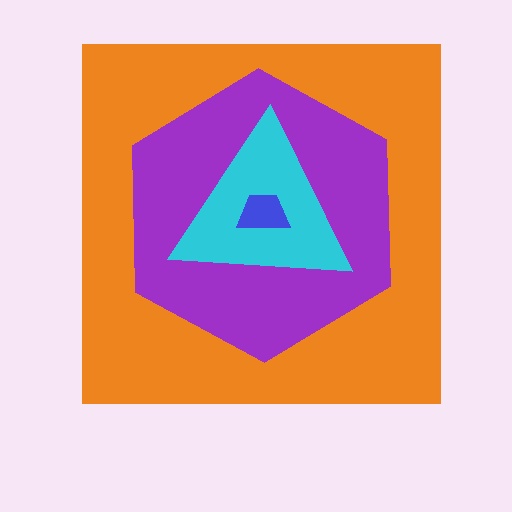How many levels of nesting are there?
4.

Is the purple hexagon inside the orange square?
Yes.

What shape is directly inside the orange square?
The purple hexagon.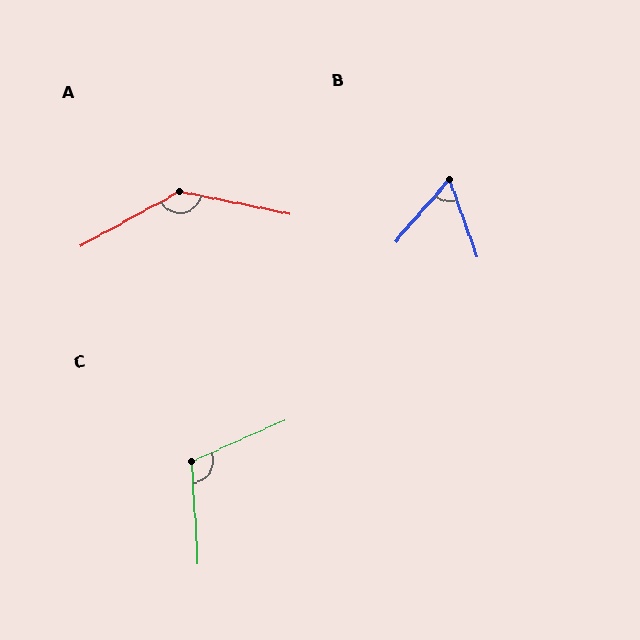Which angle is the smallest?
B, at approximately 61 degrees.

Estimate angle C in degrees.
Approximately 111 degrees.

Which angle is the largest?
A, at approximately 139 degrees.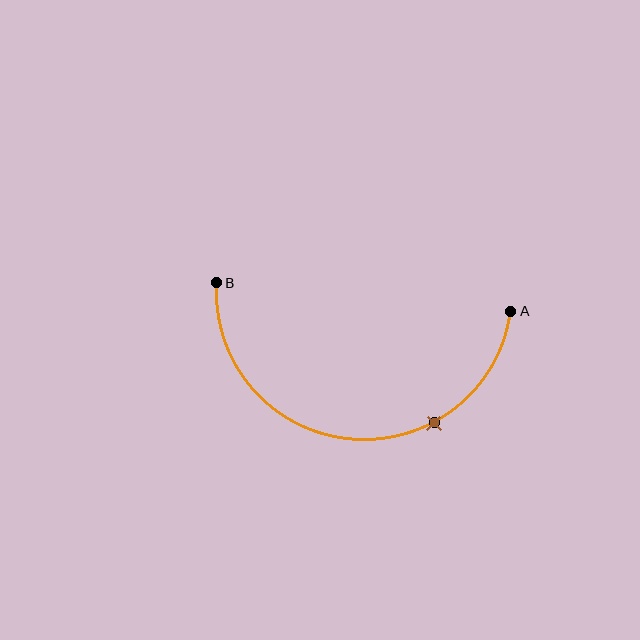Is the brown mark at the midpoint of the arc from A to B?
No. The brown mark lies on the arc but is closer to endpoint A. The arc midpoint would be at the point on the curve equidistant along the arc from both A and B.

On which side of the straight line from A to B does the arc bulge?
The arc bulges below the straight line connecting A and B.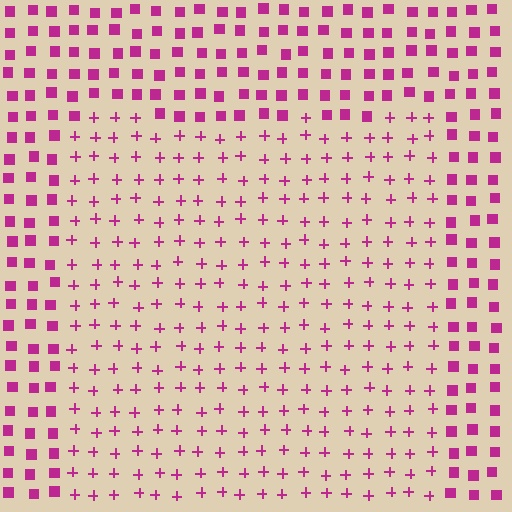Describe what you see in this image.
The image is filled with small magenta elements arranged in a uniform grid. A rectangle-shaped region contains plus signs, while the surrounding area contains squares. The boundary is defined purely by the change in element shape.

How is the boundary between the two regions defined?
The boundary is defined by a change in element shape: plus signs inside vs. squares outside. All elements share the same color and spacing.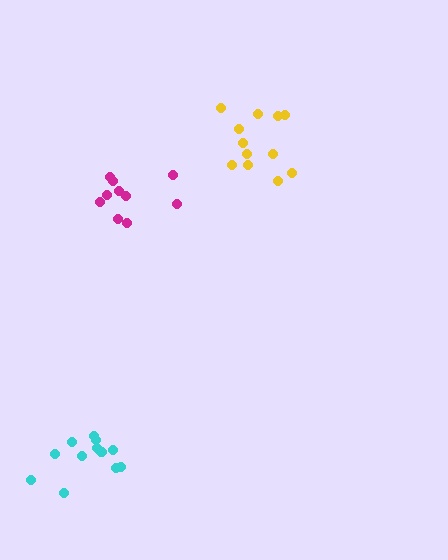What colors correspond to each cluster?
The clusters are colored: cyan, yellow, magenta.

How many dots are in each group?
Group 1: 12 dots, Group 2: 12 dots, Group 3: 10 dots (34 total).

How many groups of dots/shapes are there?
There are 3 groups.